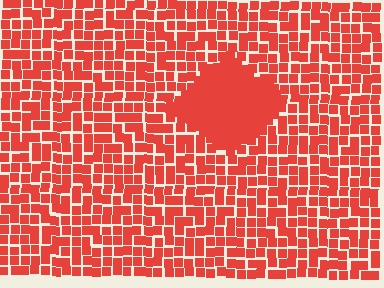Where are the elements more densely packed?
The elements are more densely packed inside the diamond boundary.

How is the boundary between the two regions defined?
The boundary is defined by a change in element density (approximately 2.5x ratio). All elements are the same color, size, and shape.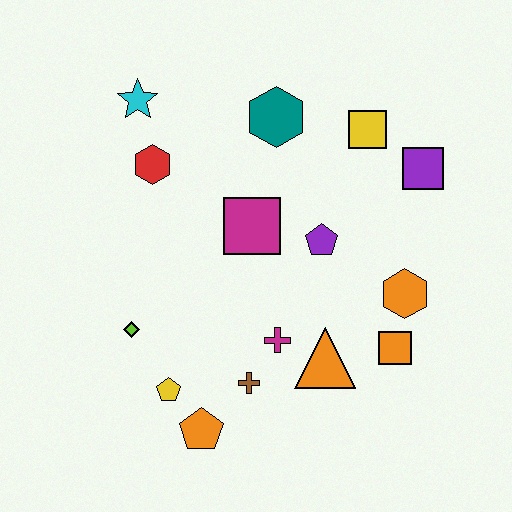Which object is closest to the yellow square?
The purple square is closest to the yellow square.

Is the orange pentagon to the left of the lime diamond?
No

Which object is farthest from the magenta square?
The orange pentagon is farthest from the magenta square.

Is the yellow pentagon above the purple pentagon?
No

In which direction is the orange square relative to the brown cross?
The orange square is to the right of the brown cross.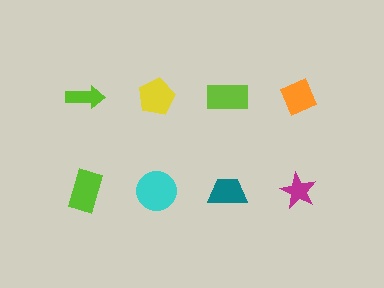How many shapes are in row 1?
4 shapes.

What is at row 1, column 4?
An orange diamond.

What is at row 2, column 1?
A lime rectangle.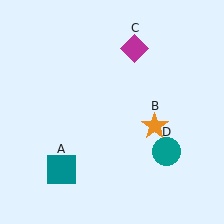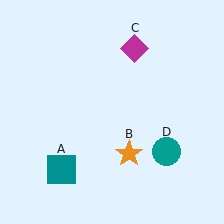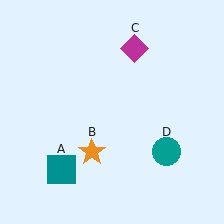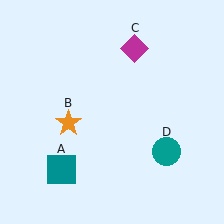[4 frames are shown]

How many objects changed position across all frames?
1 object changed position: orange star (object B).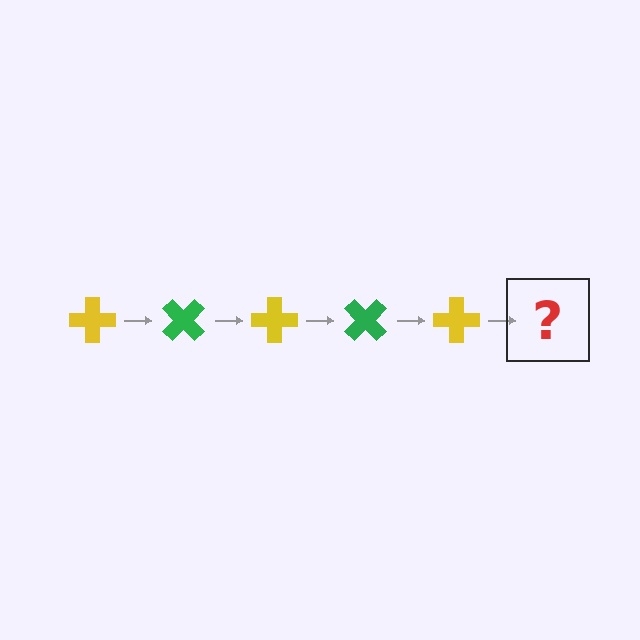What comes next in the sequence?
The next element should be a green cross, rotated 225 degrees from the start.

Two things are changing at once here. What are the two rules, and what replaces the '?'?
The two rules are that it rotates 45 degrees each step and the color cycles through yellow and green. The '?' should be a green cross, rotated 225 degrees from the start.